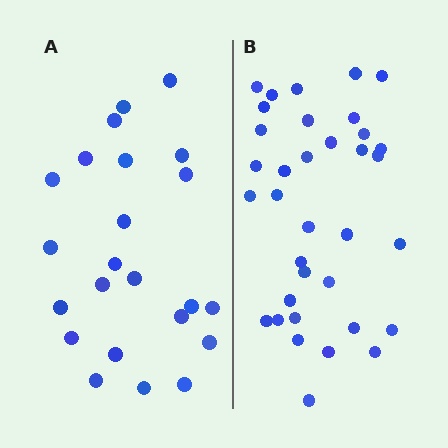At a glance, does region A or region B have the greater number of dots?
Region B (the right region) has more dots.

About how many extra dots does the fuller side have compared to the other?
Region B has roughly 12 or so more dots than region A.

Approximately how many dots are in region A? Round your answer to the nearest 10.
About 20 dots. (The exact count is 23, which rounds to 20.)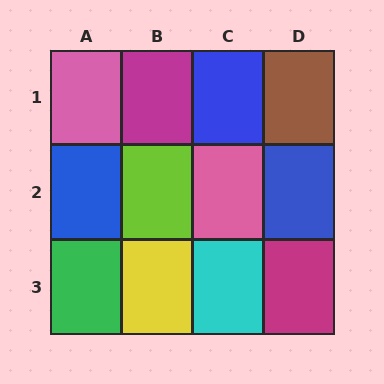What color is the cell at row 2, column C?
Pink.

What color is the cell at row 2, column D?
Blue.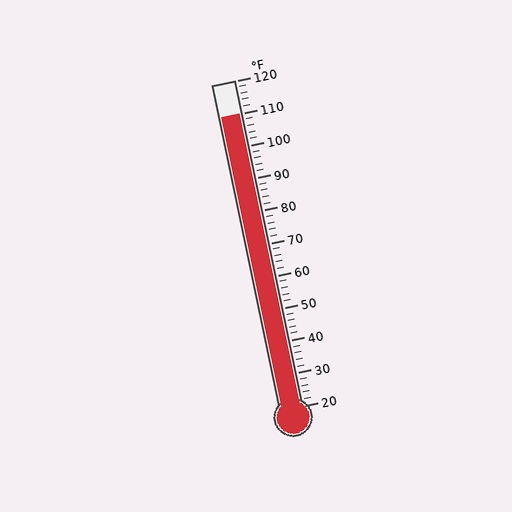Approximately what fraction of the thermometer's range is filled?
The thermometer is filled to approximately 90% of its range.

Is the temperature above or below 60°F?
The temperature is above 60°F.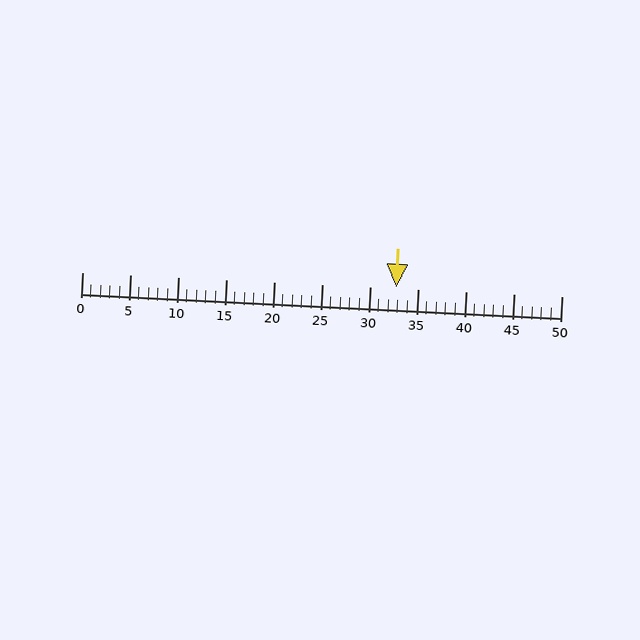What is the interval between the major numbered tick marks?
The major tick marks are spaced 5 units apart.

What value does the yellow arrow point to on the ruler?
The yellow arrow points to approximately 33.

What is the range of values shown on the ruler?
The ruler shows values from 0 to 50.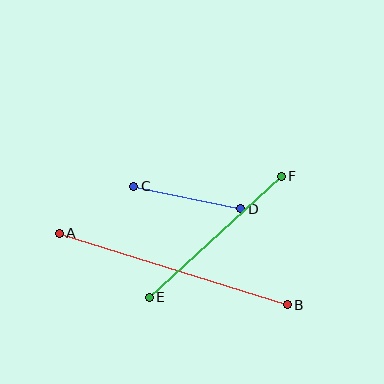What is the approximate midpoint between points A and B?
The midpoint is at approximately (173, 269) pixels.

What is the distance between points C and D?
The distance is approximately 110 pixels.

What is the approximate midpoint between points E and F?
The midpoint is at approximately (215, 237) pixels.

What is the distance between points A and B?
The distance is approximately 239 pixels.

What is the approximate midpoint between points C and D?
The midpoint is at approximately (187, 198) pixels.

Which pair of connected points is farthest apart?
Points A and B are farthest apart.